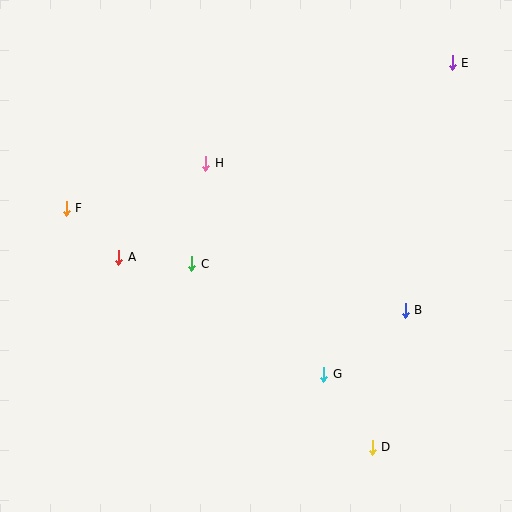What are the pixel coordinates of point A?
Point A is at (119, 257).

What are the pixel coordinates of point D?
Point D is at (372, 447).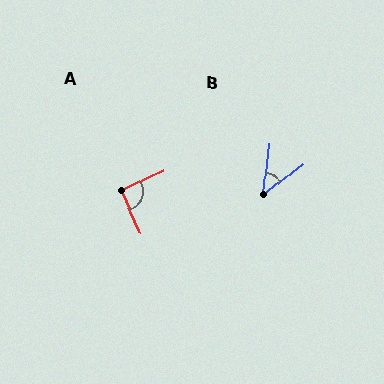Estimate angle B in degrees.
Approximately 46 degrees.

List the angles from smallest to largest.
B (46°), A (90°).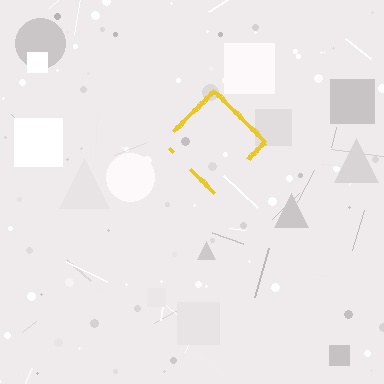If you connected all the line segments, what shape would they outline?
They would outline a diamond.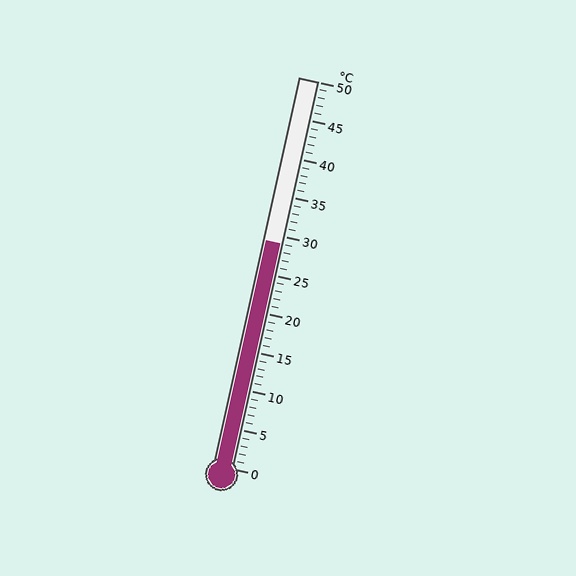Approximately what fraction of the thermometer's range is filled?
The thermometer is filled to approximately 60% of its range.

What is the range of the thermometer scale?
The thermometer scale ranges from 0°C to 50°C.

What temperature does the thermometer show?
The thermometer shows approximately 29°C.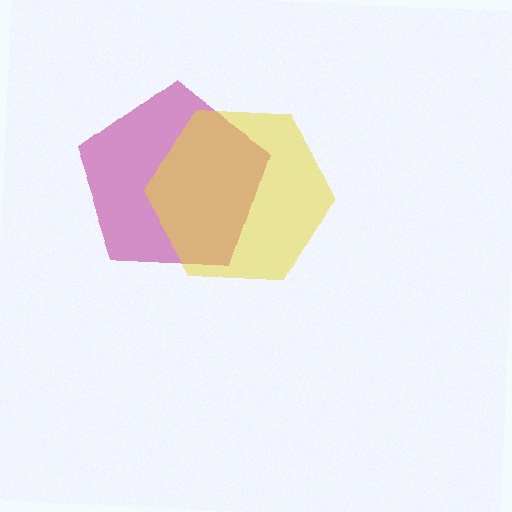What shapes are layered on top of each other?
The layered shapes are: a magenta pentagon, a yellow hexagon.